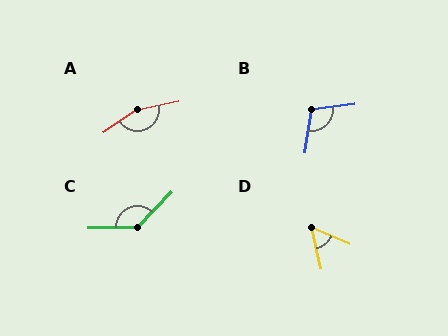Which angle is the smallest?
D, at approximately 53 degrees.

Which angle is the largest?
A, at approximately 158 degrees.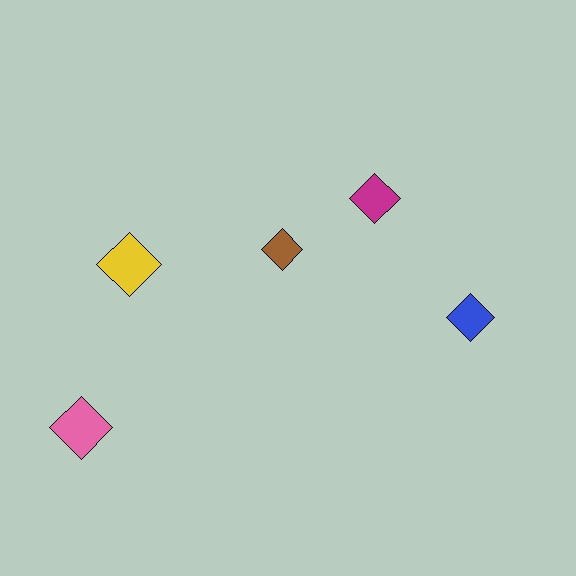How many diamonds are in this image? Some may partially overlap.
There are 5 diamonds.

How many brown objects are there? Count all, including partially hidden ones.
There is 1 brown object.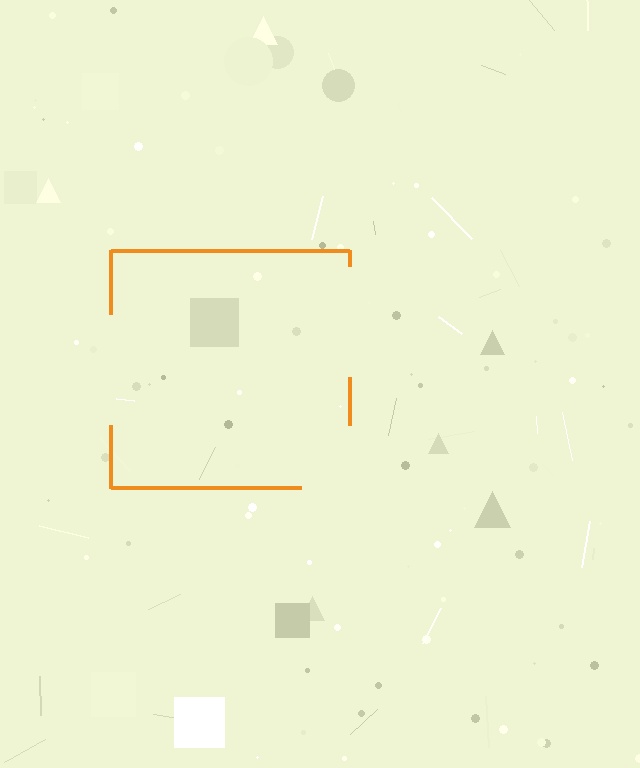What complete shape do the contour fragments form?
The contour fragments form a square.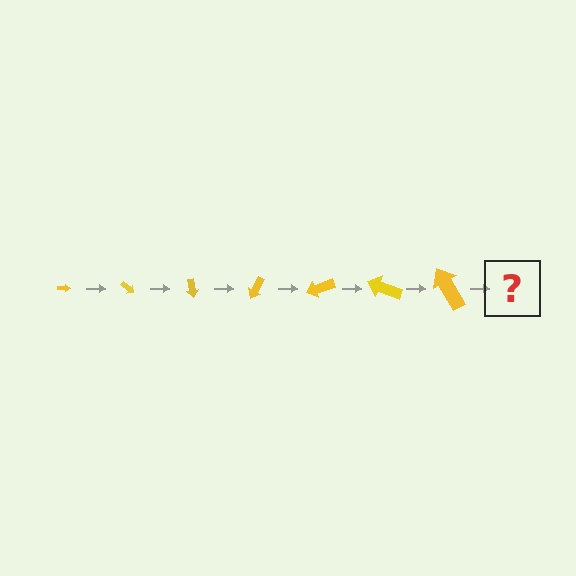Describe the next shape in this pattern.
It should be an arrow, larger than the previous one and rotated 280 degrees from the start.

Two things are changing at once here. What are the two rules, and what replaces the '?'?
The two rules are that the arrow grows larger each step and it rotates 40 degrees each step. The '?' should be an arrow, larger than the previous one and rotated 280 degrees from the start.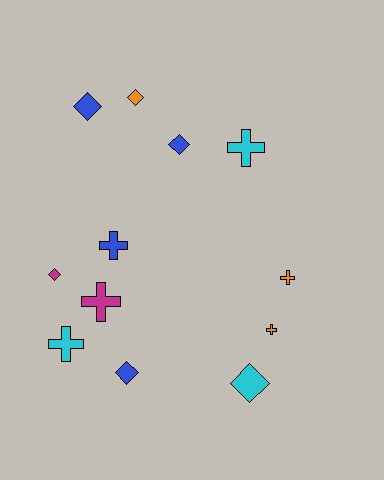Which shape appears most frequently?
Cross, with 6 objects.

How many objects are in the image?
There are 12 objects.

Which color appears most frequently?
Blue, with 4 objects.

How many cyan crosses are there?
There are 2 cyan crosses.